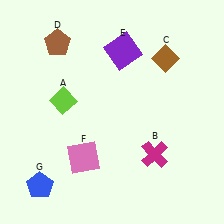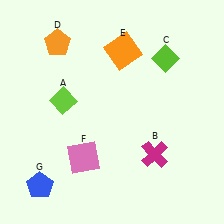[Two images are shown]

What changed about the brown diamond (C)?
In Image 1, C is brown. In Image 2, it changed to lime.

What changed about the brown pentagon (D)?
In Image 1, D is brown. In Image 2, it changed to orange.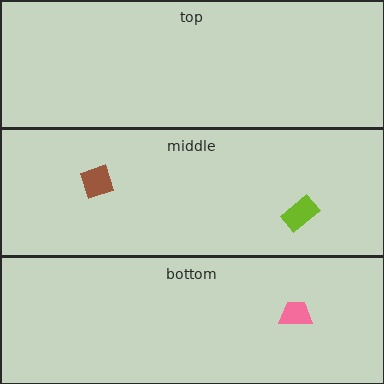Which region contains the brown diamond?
The middle region.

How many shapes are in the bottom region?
1.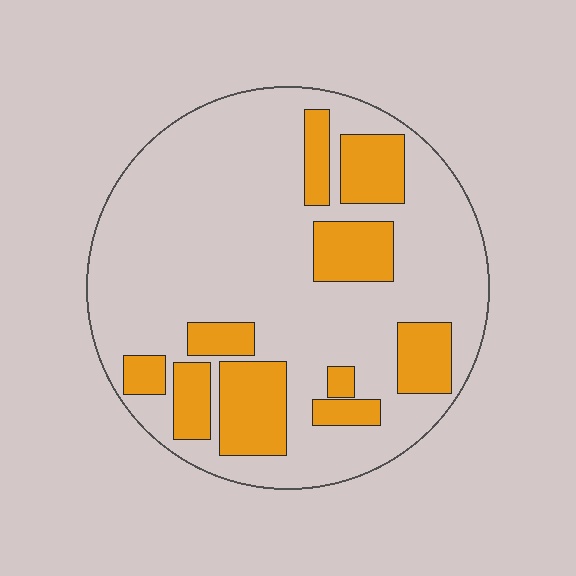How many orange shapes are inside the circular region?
10.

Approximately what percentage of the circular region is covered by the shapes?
Approximately 25%.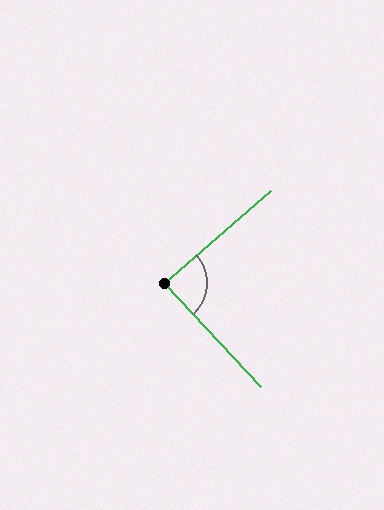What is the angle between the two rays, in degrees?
Approximately 88 degrees.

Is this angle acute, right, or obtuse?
It is approximately a right angle.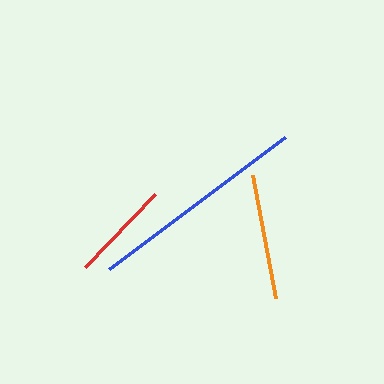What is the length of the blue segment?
The blue segment is approximately 220 pixels long.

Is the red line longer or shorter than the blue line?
The blue line is longer than the red line.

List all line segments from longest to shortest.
From longest to shortest: blue, orange, red.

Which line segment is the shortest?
The red line is the shortest at approximately 102 pixels.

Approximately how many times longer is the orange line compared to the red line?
The orange line is approximately 1.2 times the length of the red line.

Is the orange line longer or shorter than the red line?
The orange line is longer than the red line.